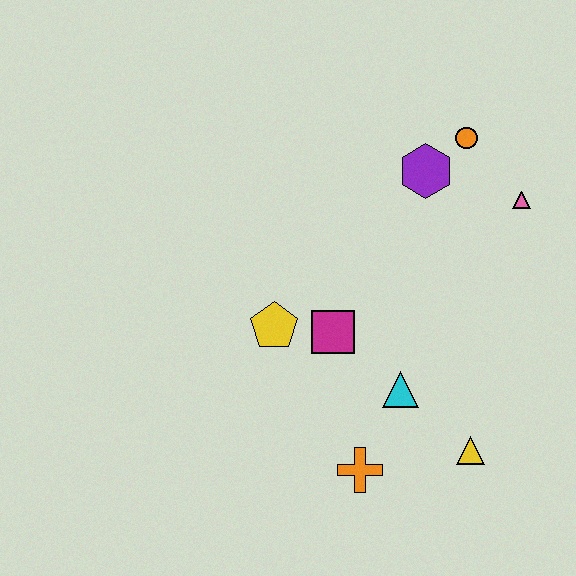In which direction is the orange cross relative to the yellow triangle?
The orange cross is to the left of the yellow triangle.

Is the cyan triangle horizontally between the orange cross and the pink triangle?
Yes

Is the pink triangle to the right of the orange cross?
Yes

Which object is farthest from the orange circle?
The orange cross is farthest from the orange circle.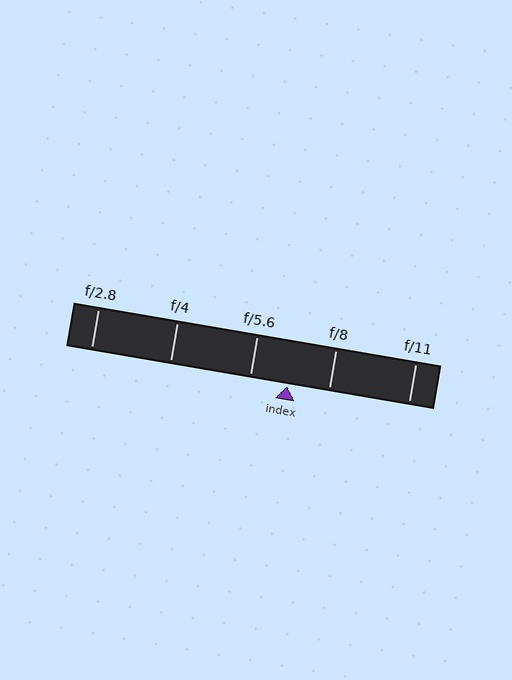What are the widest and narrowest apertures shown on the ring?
The widest aperture shown is f/2.8 and the narrowest is f/11.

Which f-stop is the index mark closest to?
The index mark is closest to f/5.6.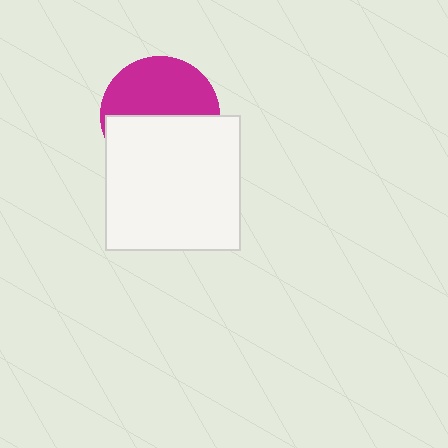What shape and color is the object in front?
The object in front is a white rectangle.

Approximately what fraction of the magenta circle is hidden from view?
Roughly 49% of the magenta circle is hidden behind the white rectangle.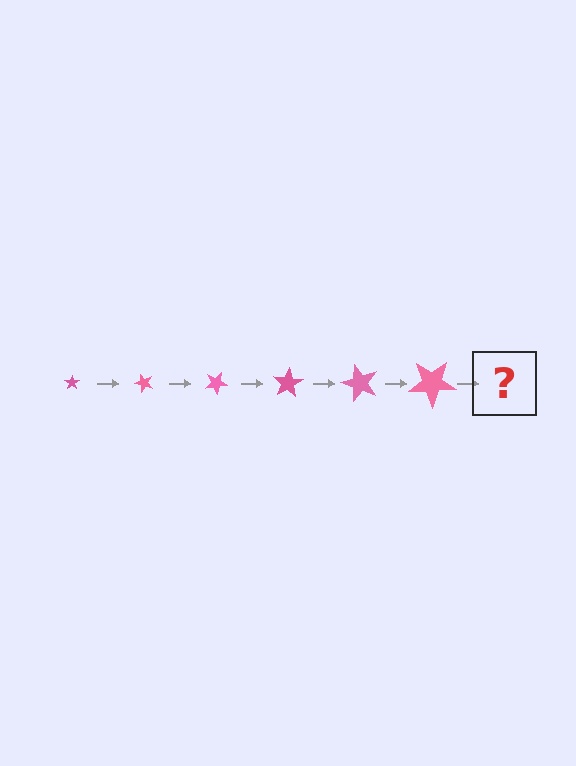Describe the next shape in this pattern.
It should be a star, larger than the previous one and rotated 300 degrees from the start.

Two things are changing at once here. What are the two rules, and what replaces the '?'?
The two rules are that the star grows larger each step and it rotates 50 degrees each step. The '?' should be a star, larger than the previous one and rotated 300 degrees from the start.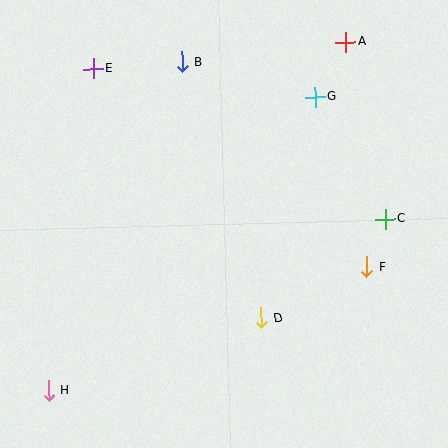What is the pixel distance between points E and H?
The distance between E and H is 325 pixels.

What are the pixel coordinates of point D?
Point D is at (261, 318).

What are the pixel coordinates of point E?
Point E is at (93, 68).